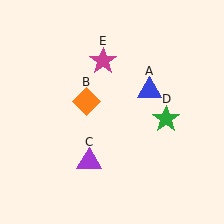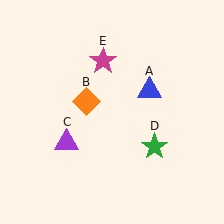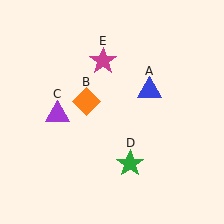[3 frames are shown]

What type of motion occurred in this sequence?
The purple triangle (object C), green star (object D) rotated clockwise around the center of the scene.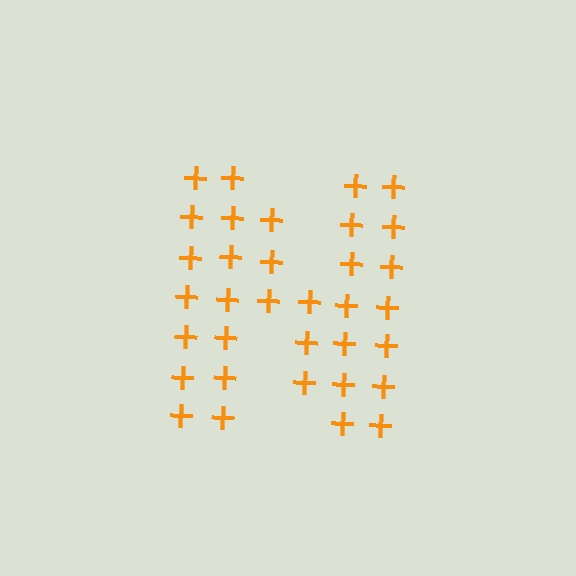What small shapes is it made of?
It is made of small plus signs.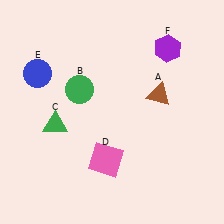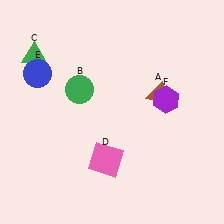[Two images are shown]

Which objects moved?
The objects that moved are: the green triangle (C), the purple hexagon (F).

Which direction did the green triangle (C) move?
The green triangle (C) moved up.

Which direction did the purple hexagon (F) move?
The purple hexagon (F) moved down.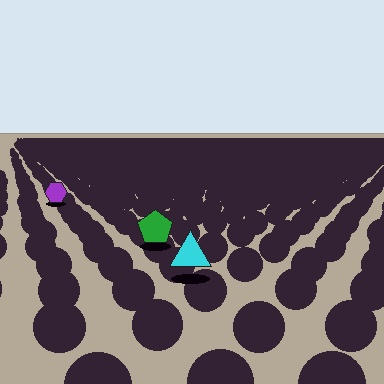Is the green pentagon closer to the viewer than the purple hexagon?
Yes. The green pentagon is closer — you can tell from the texture gradient: the ground texture is coarser near it.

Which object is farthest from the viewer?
The purple hexagon is farthest from the viewer. It appears smaller and the ground texture around it is denser.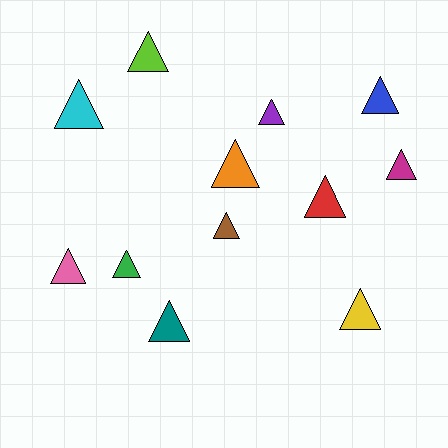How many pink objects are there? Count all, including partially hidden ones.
There is 1 pink object.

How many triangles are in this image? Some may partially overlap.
There are 12 triangles.